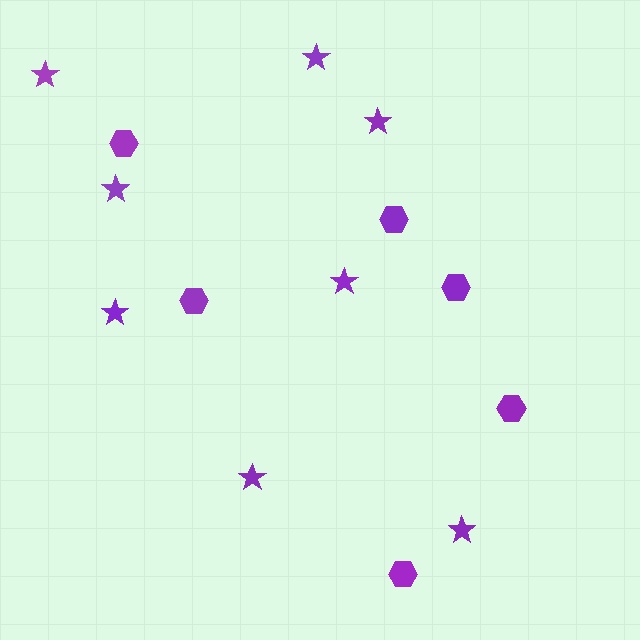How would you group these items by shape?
There are 2 groups: one group of stars (8) and one group of hexagons (6).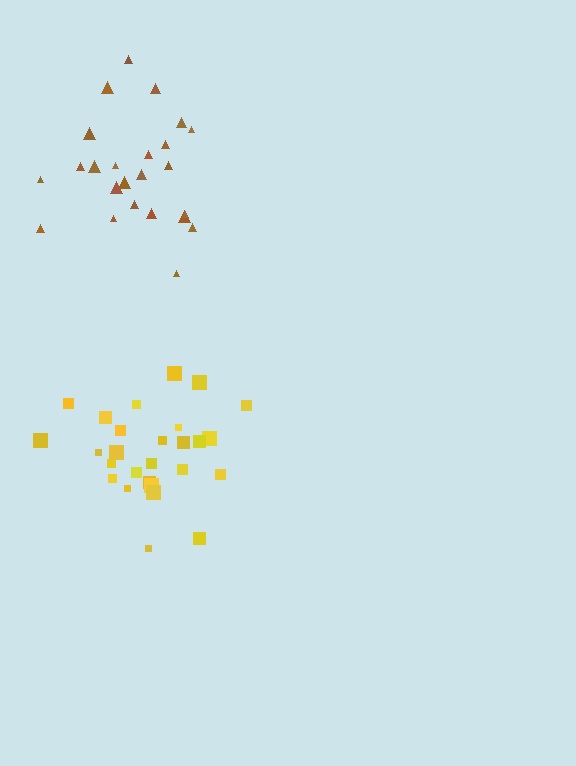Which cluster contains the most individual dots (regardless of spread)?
Yellow (27).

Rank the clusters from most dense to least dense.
brown, yellow.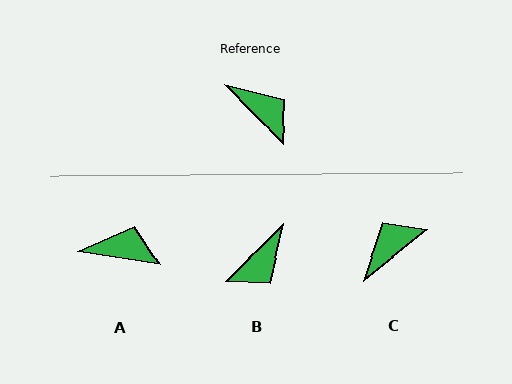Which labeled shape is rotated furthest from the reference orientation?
B, about 89 degrees away.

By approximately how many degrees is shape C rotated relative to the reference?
Approximately 85 degrees counter-clockwise.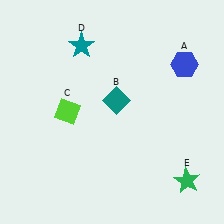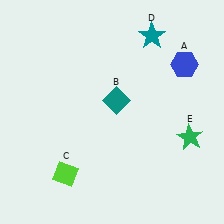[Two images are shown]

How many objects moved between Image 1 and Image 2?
3 objects moved between the two images.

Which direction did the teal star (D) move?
The teal star (D) moved right.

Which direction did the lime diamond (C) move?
The lime diamond (C) moved down.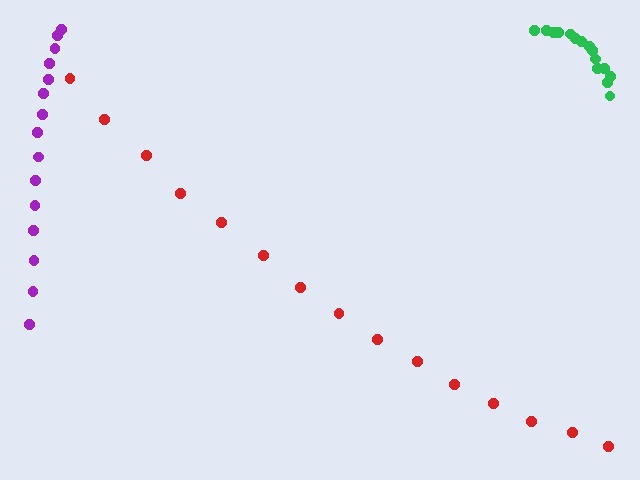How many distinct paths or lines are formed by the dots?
There are 3 distinct paths.